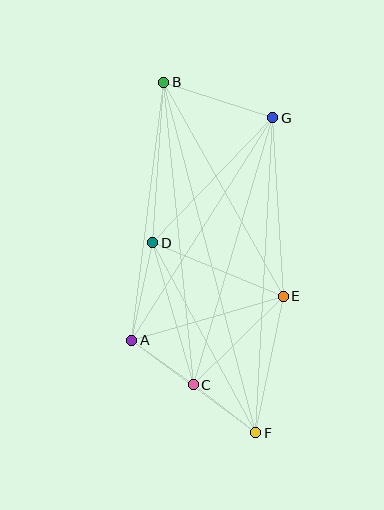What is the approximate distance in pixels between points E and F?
The distance between E and F is approximately 139 pixels.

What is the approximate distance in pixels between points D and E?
The distance between D and E is approximately 141 pixels.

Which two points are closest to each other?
Points A and C are closest to each other.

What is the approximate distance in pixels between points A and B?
The distance between A and B is approximately 260 pixels.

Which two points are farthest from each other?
Points B and F are farthest from each other.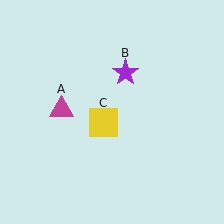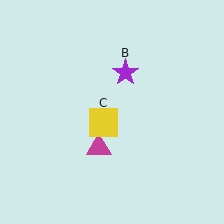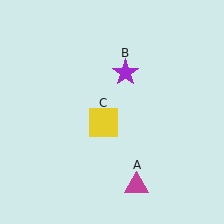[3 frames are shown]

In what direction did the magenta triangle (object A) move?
The magenta triangle (object A) moved down and to the right.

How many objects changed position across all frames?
1 object changed position: magenta triangle (object A).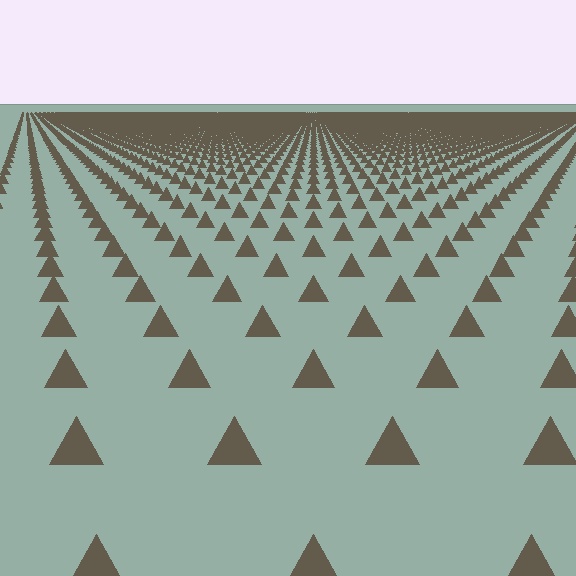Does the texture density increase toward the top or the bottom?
Density increases toward the top.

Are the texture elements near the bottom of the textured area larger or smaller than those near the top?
Larger. Near the bottom, elements are closer to the viewer and appear at a bigger on-screen size.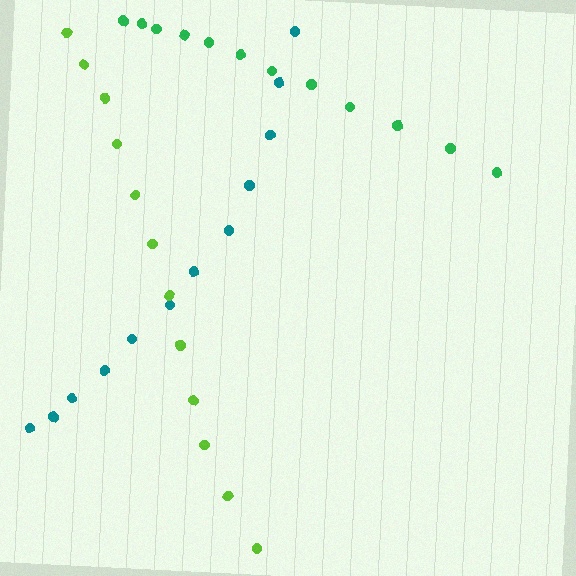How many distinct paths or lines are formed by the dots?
There are 3 distinct paths.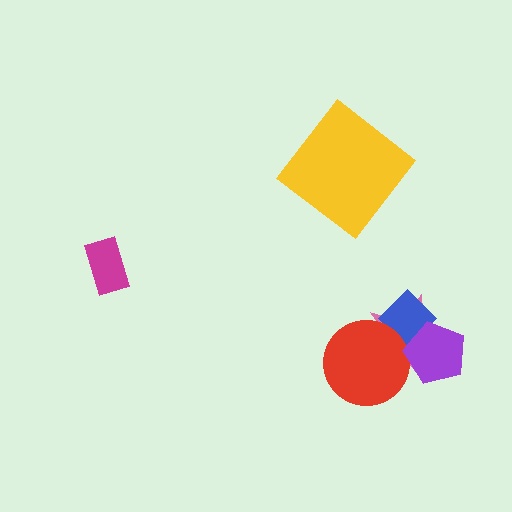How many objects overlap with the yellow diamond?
0 objects overlap with the yellow diamond.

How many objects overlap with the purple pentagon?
2 objects overlap with the purple pentagon.